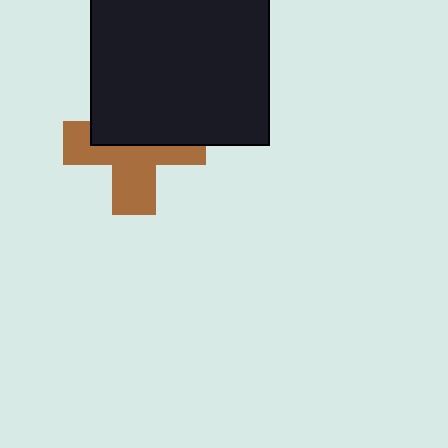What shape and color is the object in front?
The object in front is a black square.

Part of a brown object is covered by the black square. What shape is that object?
It is a cross.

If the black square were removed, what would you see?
You would see the complete brown cross.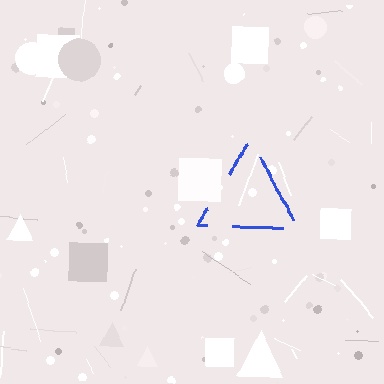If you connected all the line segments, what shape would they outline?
They would outline a triangle.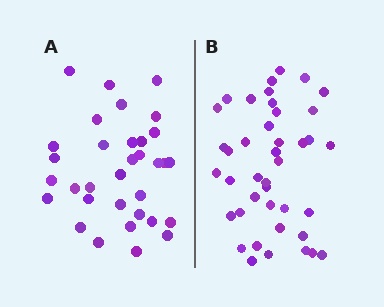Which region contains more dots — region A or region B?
Region B (the right region) has more dots.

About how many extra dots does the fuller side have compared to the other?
Region B has roughly 8 or so more dots than region A.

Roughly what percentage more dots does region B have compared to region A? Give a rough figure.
About 25% more.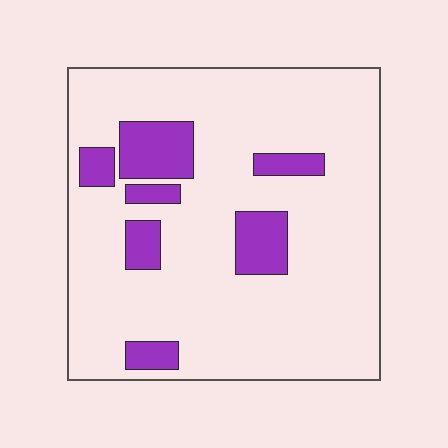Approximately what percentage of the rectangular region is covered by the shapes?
Approximately 15%.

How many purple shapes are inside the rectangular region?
7.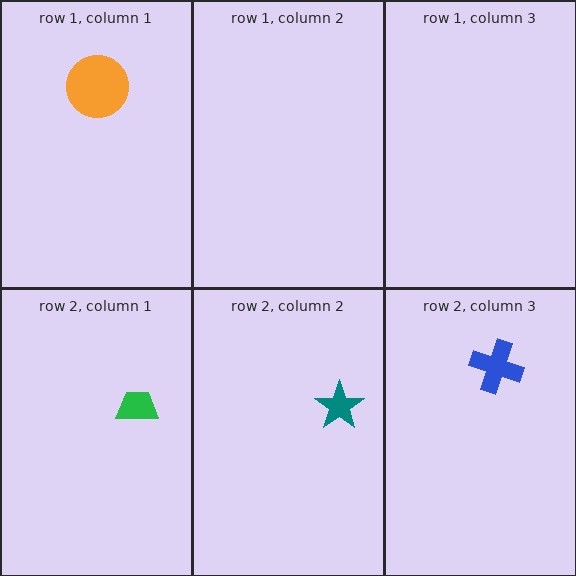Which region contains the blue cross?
The row 2, column 3 region.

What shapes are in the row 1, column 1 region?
The orange circle.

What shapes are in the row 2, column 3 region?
The blue cross.